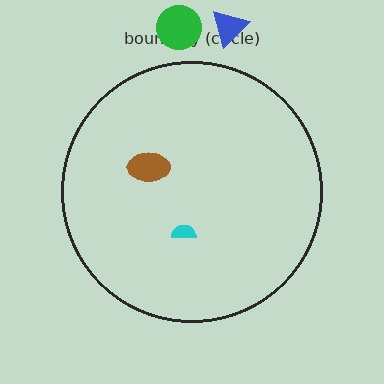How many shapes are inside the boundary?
2 inside, 2 outside.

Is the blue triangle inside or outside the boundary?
Outside.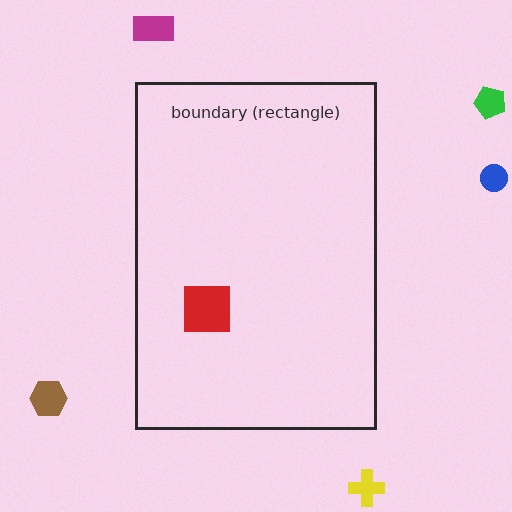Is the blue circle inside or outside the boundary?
Outside.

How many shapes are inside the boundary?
1 inside, 5 outside.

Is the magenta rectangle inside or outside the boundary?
Outside.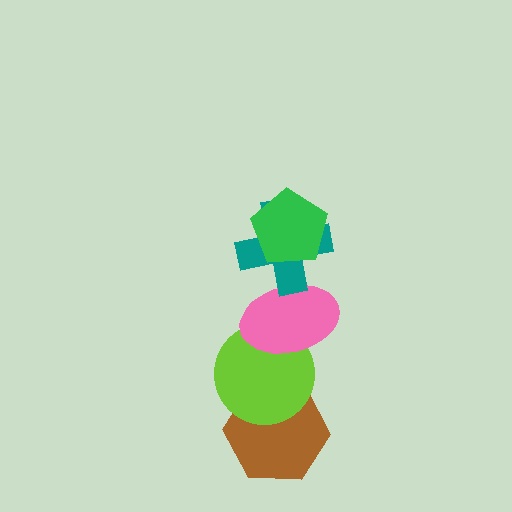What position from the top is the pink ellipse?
The pink ellipse is 3rd from the top.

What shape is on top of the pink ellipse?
The teal cross is on top of the pink ellipse.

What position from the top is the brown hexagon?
The brown hexagon is 5th from the top.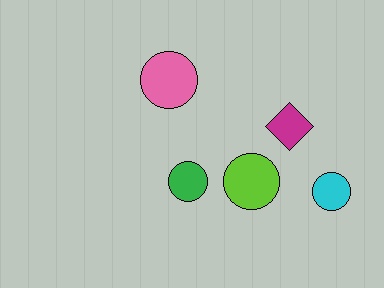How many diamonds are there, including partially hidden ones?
There is 1 diamond.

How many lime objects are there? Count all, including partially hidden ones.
There is 1 lime object.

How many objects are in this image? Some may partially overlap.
There are 5 objects.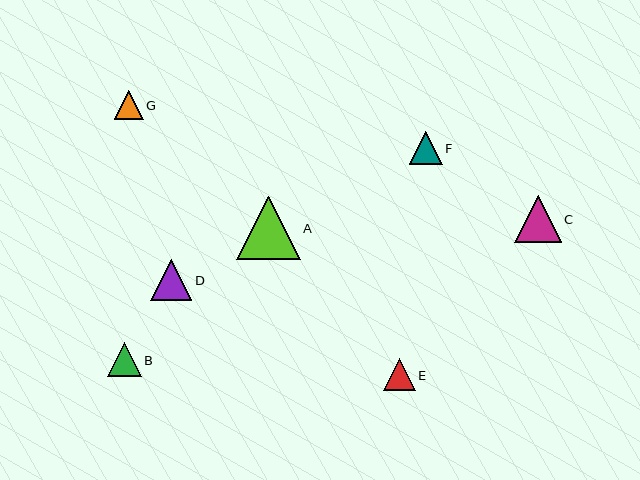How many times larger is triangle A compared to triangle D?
Triangle A is approximately 1.5 times the size of triangle D.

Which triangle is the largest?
Triangle A is the largest with a size of approximately 64 pixels.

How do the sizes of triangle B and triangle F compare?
Triangle B and triangle F are approximately the same size.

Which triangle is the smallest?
Triangle G is the smallest with a size of approximately 29 pixels.